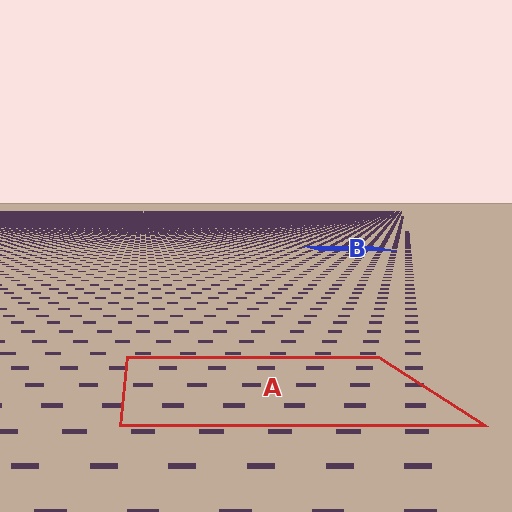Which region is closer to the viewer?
Region A is closer. The texture elements there are larger and more spread out.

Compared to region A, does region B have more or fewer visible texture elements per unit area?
Region B has more texture elements per unit area — they are packed more densely because it is farther away.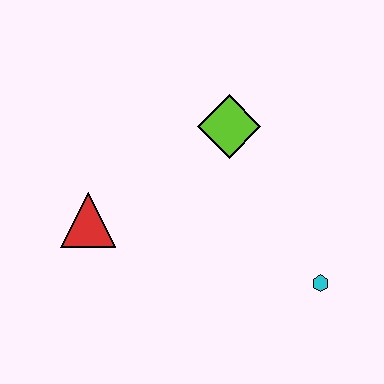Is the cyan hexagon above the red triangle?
No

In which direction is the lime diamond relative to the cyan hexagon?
The lime diamond is above the cyan hexagon.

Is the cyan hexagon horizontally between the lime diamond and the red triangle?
No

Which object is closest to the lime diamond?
The red triangle is closest to the lime diamond.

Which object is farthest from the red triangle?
The cyan hexagon is farthest from the red triangle.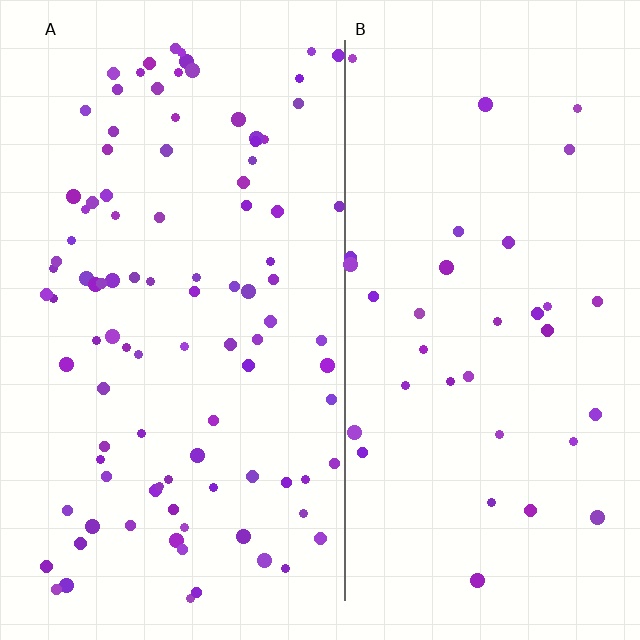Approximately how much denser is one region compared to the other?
Approximately 2.8× — region A over region B.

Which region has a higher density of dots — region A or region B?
A (the left).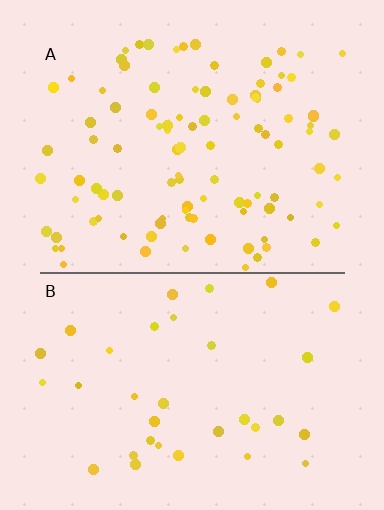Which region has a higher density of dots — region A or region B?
A (the top).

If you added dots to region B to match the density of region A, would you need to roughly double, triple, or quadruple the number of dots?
Approximately triple.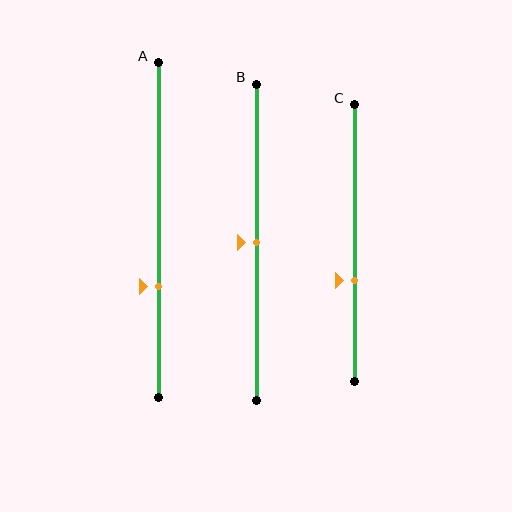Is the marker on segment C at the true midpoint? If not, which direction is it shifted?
No, the marker on segment C is shifted downward by about 13% of the segment length.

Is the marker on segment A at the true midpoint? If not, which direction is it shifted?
No, the marker on segment A is shifted downward by about 17% of the segment length.